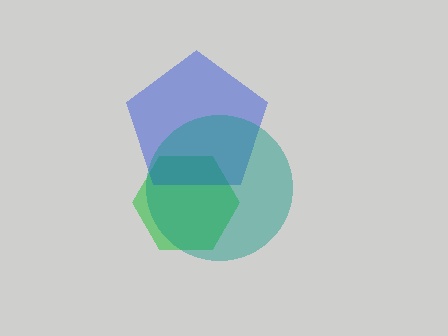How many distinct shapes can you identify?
There are 3 distinct shapes: a green hexagon, a blue pentagon, a teal circle.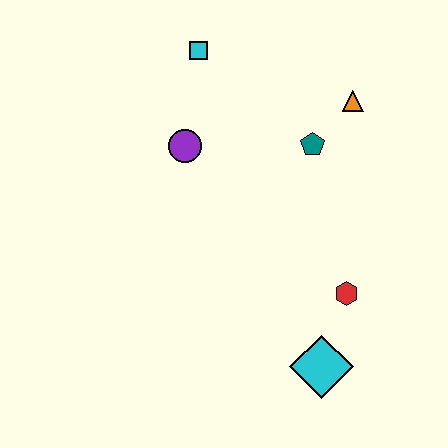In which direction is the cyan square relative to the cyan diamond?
The cyan square is above the cyan diamond.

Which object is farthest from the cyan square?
The cyan diamond is farthest from the cyan square.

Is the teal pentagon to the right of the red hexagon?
No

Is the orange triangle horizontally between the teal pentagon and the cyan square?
No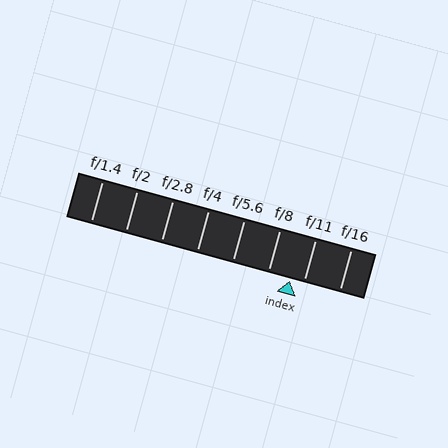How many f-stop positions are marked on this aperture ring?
There are 8 f-stop positions marked.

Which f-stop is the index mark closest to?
The index mark is closest to f/11.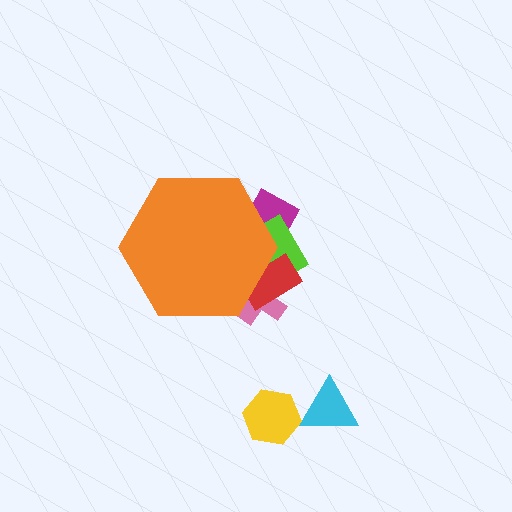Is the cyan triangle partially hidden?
No, the cyan triangle is fully visible.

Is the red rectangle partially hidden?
Yes, the red rectangle is partially hidden behind the orange hexagon.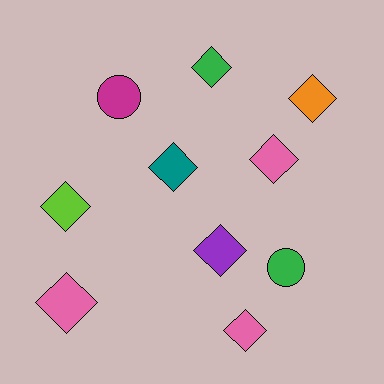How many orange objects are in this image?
There is 1 orange object.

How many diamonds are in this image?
There are 8 diamonds.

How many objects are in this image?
There are 10 objects.